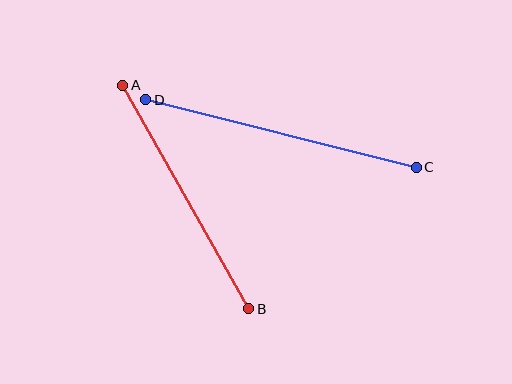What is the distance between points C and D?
The distance is approximately 279 pixels.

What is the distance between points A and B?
The distance is approximately 256 pixels.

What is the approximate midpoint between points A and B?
The midpoint is at approximately (186, 197) pixels.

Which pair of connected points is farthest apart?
Points C and D are farthest apart.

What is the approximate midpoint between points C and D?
The midpoint is at approximately (281, 134) pixels.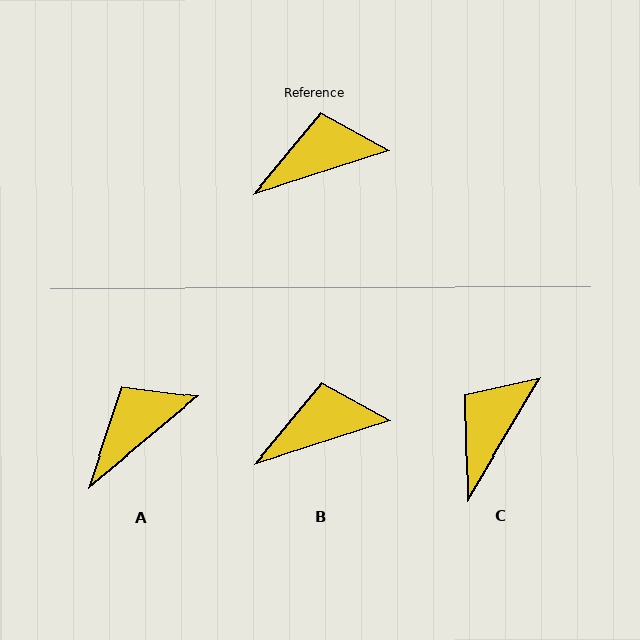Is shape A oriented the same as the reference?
No, it is off by about 21 degrees.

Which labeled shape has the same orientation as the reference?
B.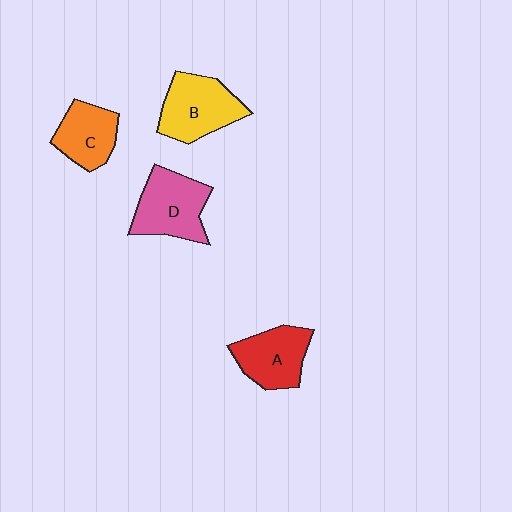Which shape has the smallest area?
Shape C (orange).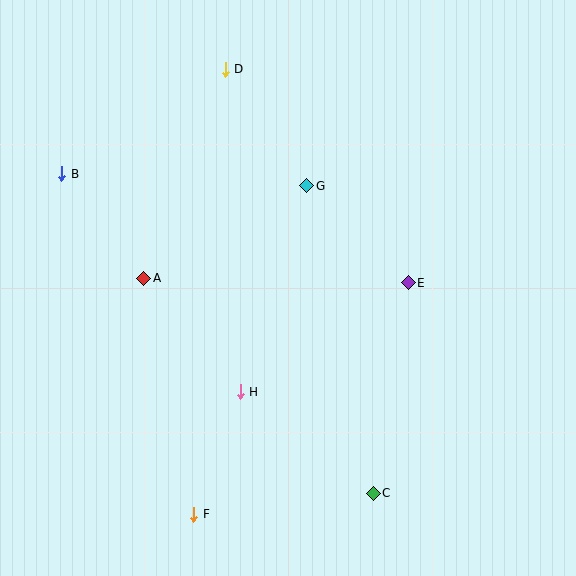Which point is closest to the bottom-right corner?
Point C is closest to the bottom-right corner.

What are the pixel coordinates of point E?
Point E is at (408, 283).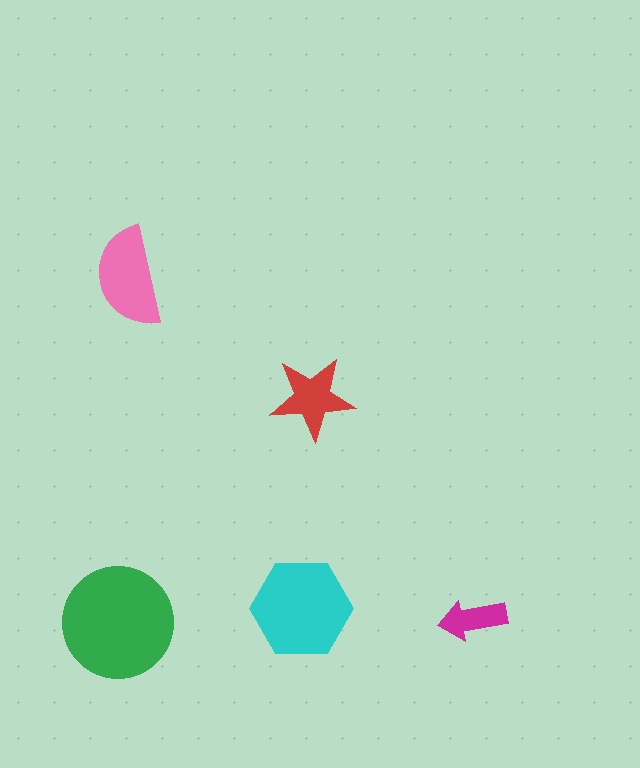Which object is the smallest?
The magenta arrow.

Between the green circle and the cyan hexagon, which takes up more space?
The green circle.